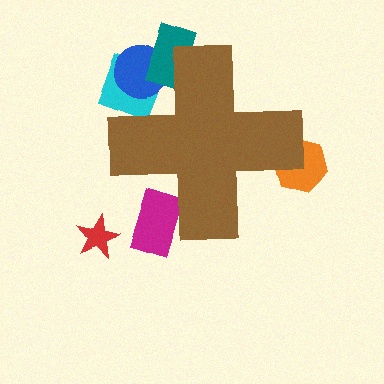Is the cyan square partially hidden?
Yes, the cyan square is partially hidden behind the brown cross.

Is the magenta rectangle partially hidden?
Yes, the magenta rectangle is partially hidden behind the brown cross.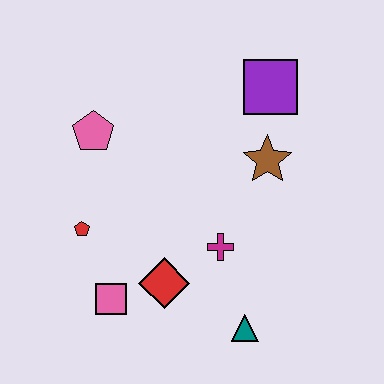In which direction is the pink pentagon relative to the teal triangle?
The pink pentagon is above the teal triangle.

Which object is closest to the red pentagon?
The pink square is closest to the red pentagon.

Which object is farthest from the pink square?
The purple square is farthest from the pink square.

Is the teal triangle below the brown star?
Yes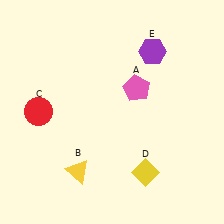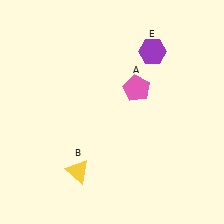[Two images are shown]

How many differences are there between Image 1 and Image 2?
There are 2 differences between the two images.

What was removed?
The red circle (C), the yellow diamond (D) were removed in Image 2.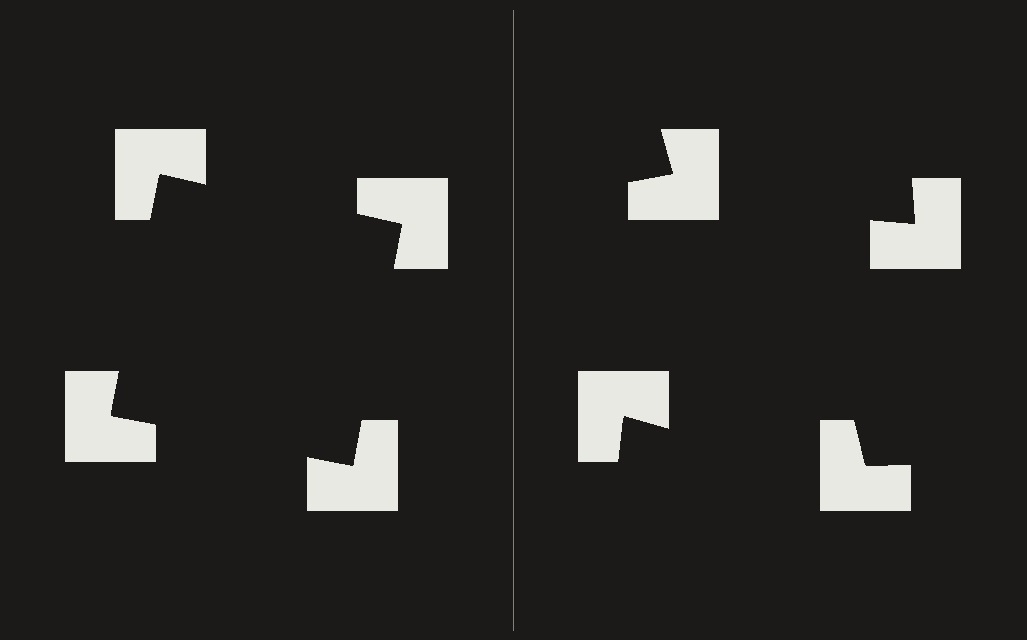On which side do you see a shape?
An illusory square appears on the left side. On the right side the wedge cuts are rotated, so no coherent shape forms.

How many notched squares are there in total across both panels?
8 — 4 on each side.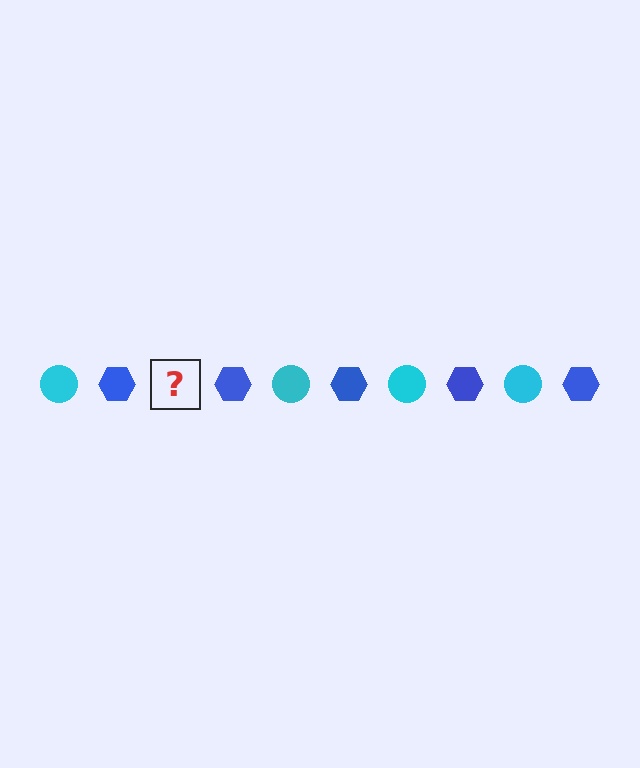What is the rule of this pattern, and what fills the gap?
The rule is that the pattern alternates between cyan circle and blue hexagon. The gap should be filled with a cyan circle.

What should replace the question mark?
The question mark should be replaced with a cyan circle.